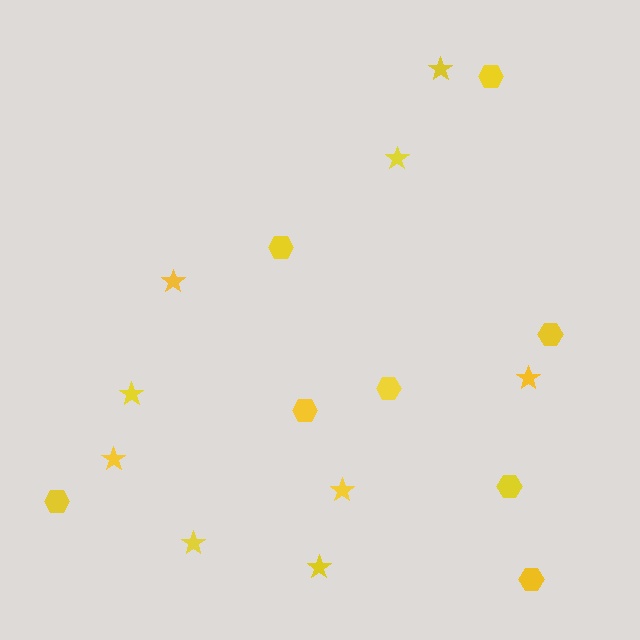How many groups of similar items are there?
There are 2 groups: one group of hexagons (8) and one group of stars (9).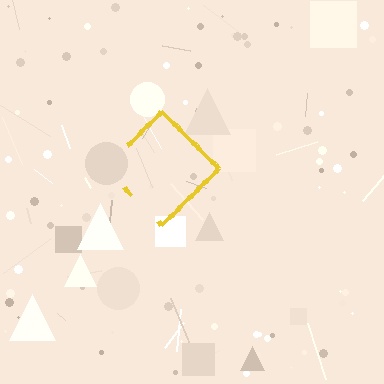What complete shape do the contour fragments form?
The contour fragments form a diamond.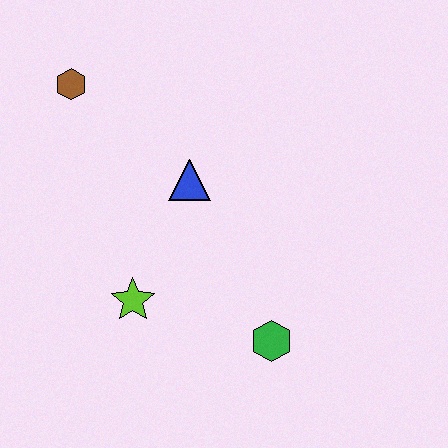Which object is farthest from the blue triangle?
The green hexagon is farthest from the blue triangle.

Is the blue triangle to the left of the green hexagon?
Yes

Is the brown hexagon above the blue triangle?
Yes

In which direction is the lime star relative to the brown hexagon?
The lime star is below the brown hexagon.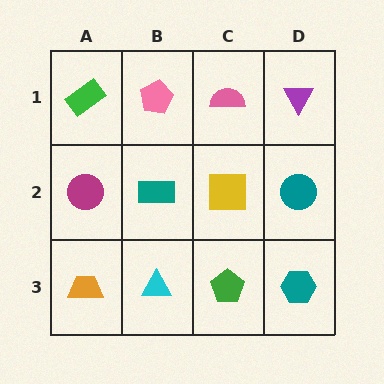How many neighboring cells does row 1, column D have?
2.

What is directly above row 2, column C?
A pink semicircle.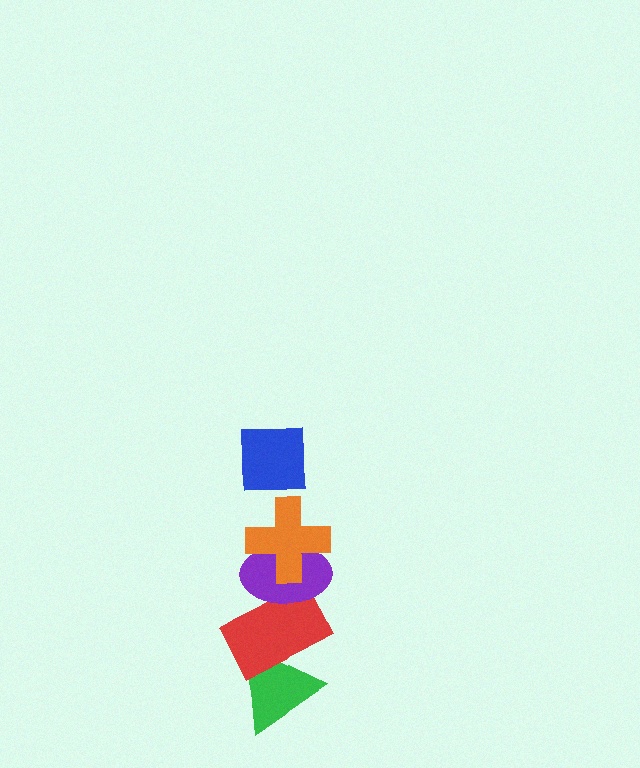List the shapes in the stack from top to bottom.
From top to bottom: the blue square, the orange cross, the purple ellipse, the red rectangle, the green triangle.